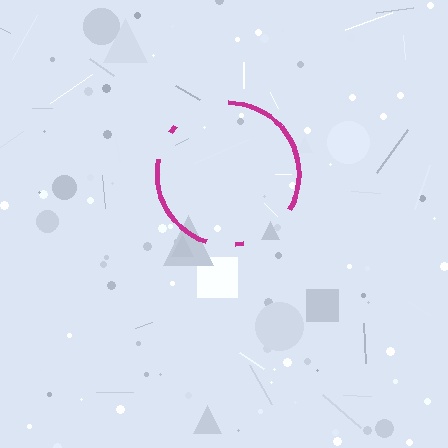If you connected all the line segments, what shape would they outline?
They would outline a circle.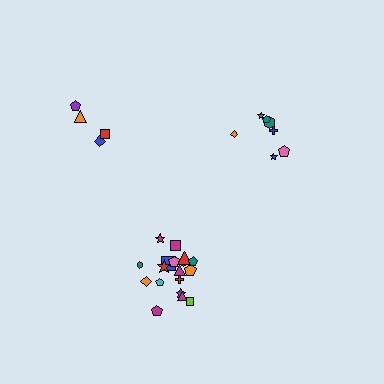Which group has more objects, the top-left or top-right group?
The top-right group.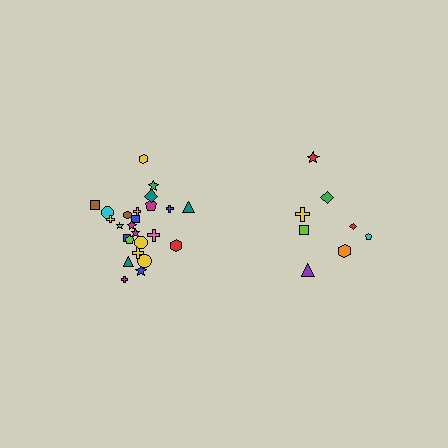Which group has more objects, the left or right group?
The left group.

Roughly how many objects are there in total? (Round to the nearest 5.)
Roughly 35 objects in total.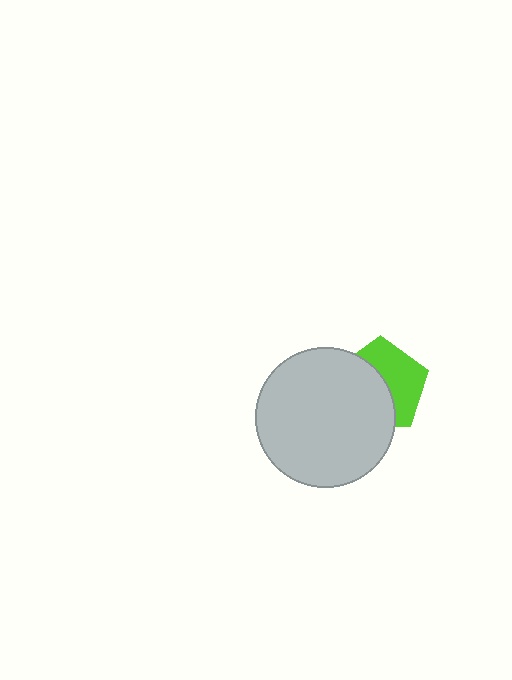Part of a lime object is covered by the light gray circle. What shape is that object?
It is a pentagon.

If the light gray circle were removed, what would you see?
You would see the complete lime pentagon.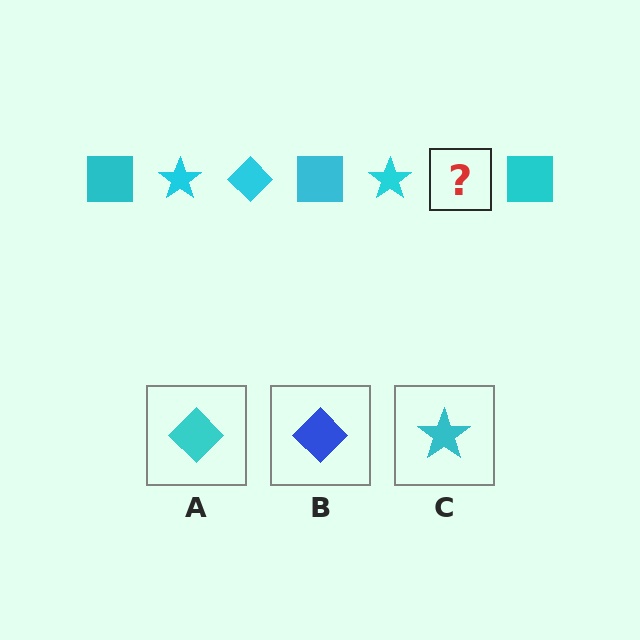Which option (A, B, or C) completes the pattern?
A.